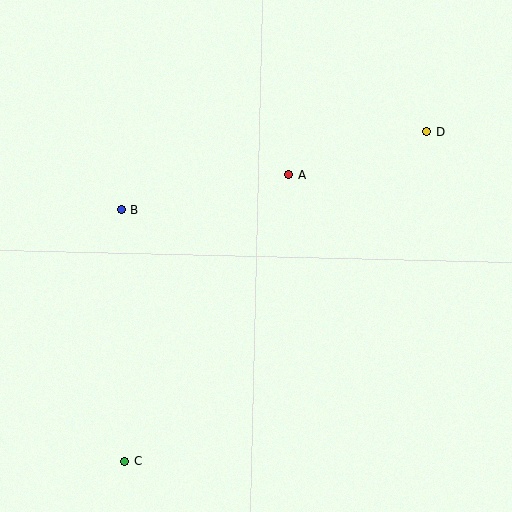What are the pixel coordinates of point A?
Point A is at (288, 175).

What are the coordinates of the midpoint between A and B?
The midpoint between A and B is at (205, 192).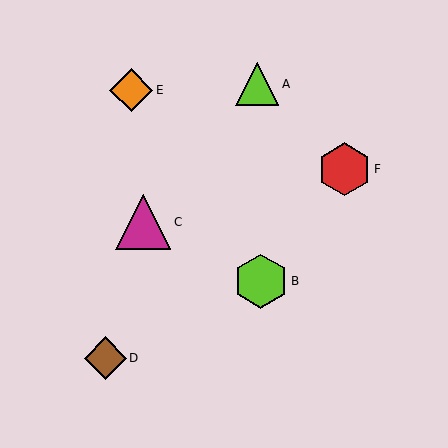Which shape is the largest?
The magenta triangle (labeled C) is the largest.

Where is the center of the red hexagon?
The center of the red hexagon is at (344, 169).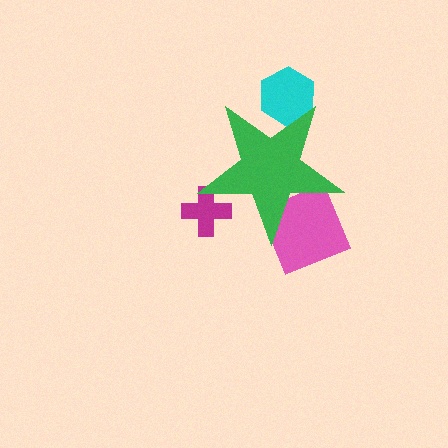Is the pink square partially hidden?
Yes, the pink square is partially hidden behind the green star.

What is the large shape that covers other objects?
A green star.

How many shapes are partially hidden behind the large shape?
3 shapes are partially hidden.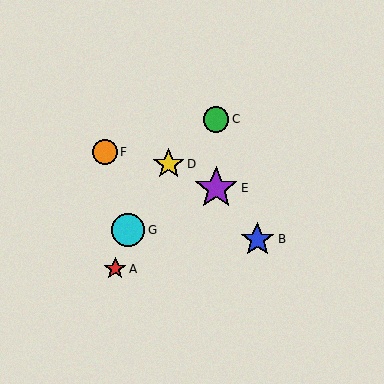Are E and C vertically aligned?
Yes, both are at x≈216.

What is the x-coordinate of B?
Object B is at x≈257.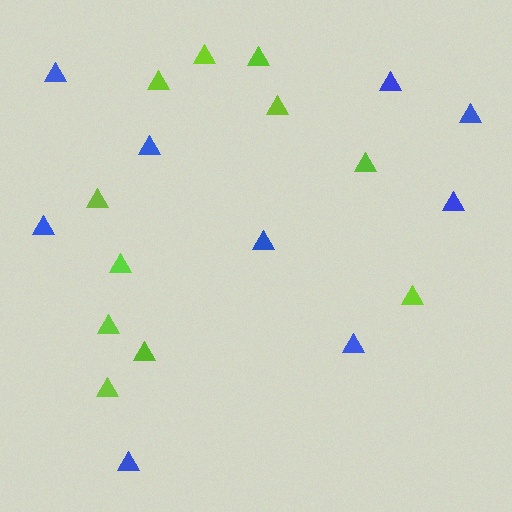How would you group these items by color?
There are 2 groups: one group of lime triangles (11) and one group of blue triangles (9).